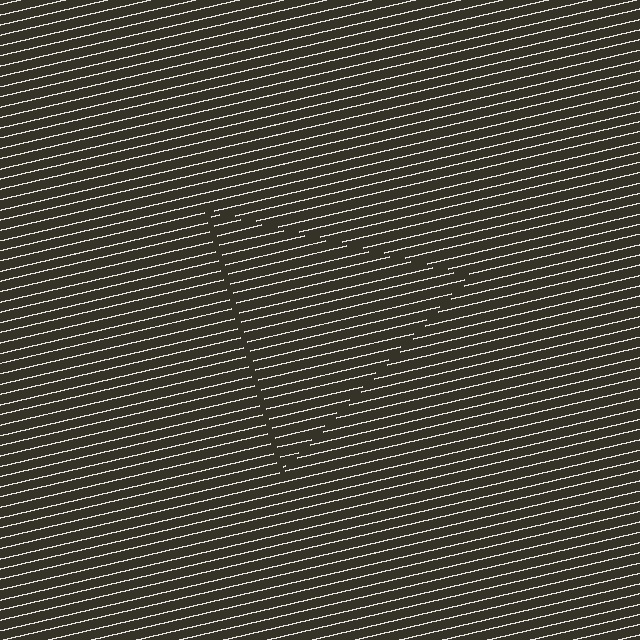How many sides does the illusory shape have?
3 sides — the line-ends trace a triangle.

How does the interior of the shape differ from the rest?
The interior of the shape contains the same grating, shifted by half a period — the contour is defined by the phase discontinuity where line-ends from the inner and outer gratings abut.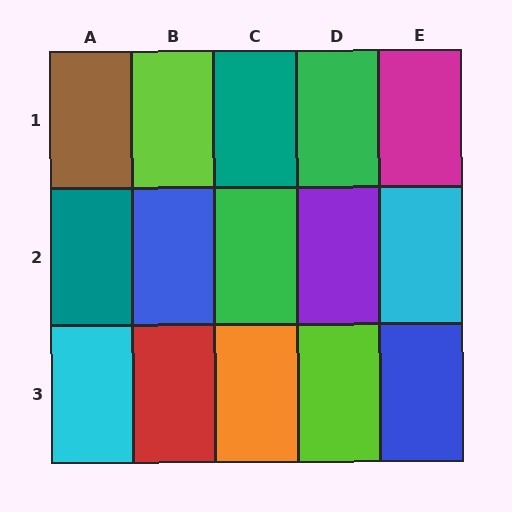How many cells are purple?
1 cell is purple.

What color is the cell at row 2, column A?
Teal.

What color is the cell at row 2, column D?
Purple.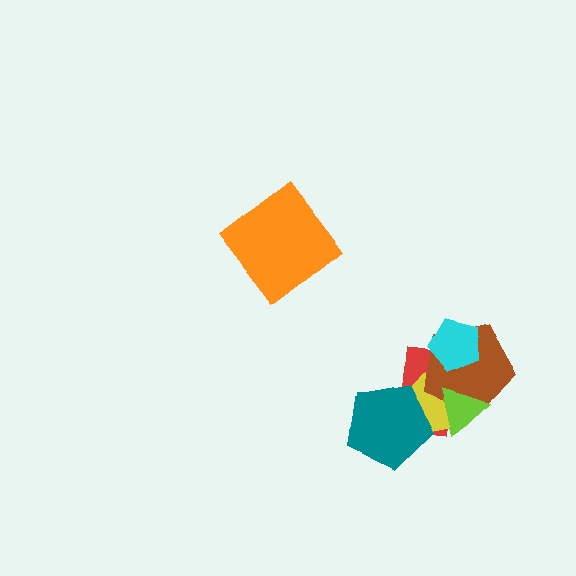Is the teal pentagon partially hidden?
No, no other shape covers it.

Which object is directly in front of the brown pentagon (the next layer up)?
The lime triangle is directly in front of the brown pentagon.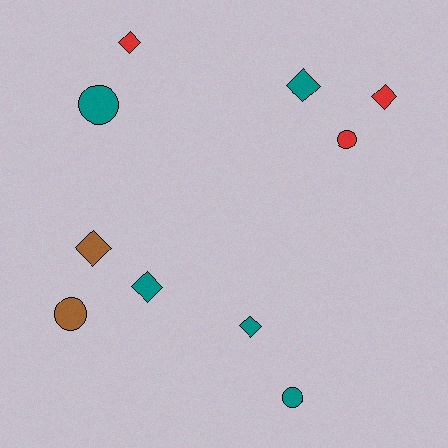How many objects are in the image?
There are 10 objects.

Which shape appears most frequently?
Diamond, with 6 objects.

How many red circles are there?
There is 1 red circle.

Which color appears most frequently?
Teal, with 5 objects.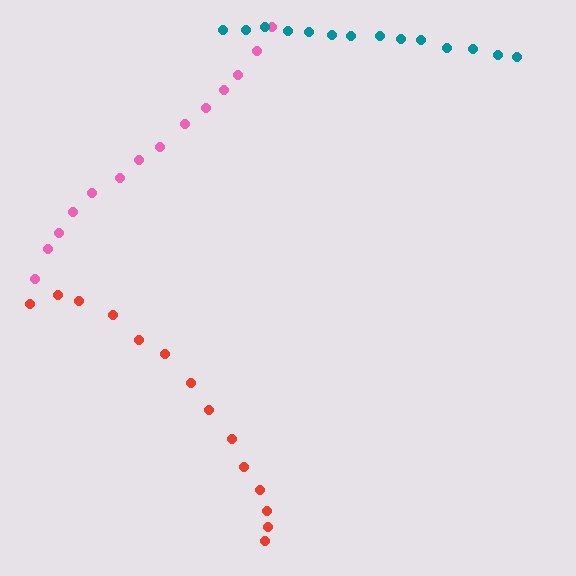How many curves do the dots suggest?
There are 3 distinct paths.